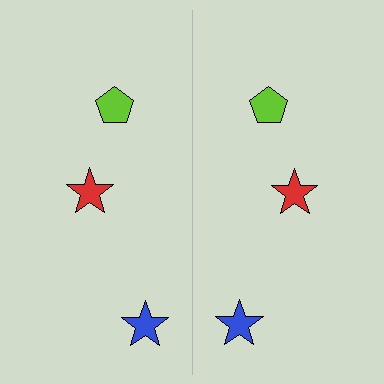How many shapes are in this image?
There are 6 shapes in this image.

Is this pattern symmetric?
Yes, this pattern has bilateral (reflection) symmetry.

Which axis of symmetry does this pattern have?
The pattern has a vertical axis of symmetry running through the center of the image.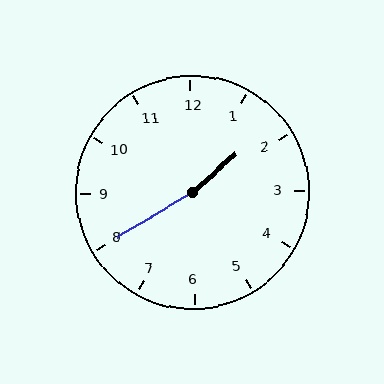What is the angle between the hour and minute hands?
Approximately 170 degrees.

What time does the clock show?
1:40.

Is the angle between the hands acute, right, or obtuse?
It is obtuse.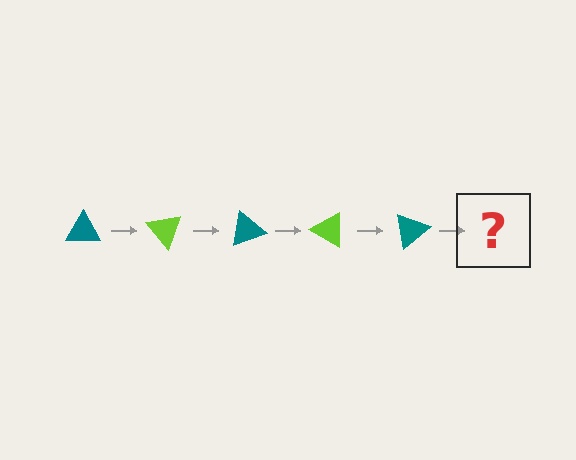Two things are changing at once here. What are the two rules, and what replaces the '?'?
The two rules are that it rotates 50 degrees each step and the color cycles through teal and lime. The '?' should be a lime triangle, rotated 250 degrees from the start.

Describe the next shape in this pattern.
It should be a lime triangle, rotated 250 degrees from the start.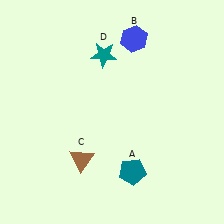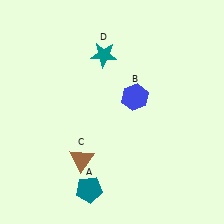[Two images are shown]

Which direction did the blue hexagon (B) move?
The blue hexagon (B) moved down.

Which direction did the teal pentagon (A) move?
The teal pentagon (A) moved left.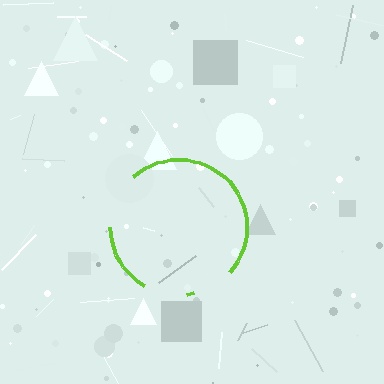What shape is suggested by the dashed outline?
The dashed outline suggests a circle.